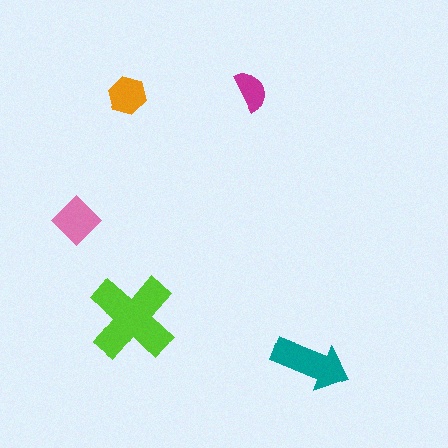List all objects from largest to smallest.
The lime cross, the teal arrow, the pink diamond, the orange hexagon, the magenta semicircle.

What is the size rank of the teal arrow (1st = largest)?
2nd.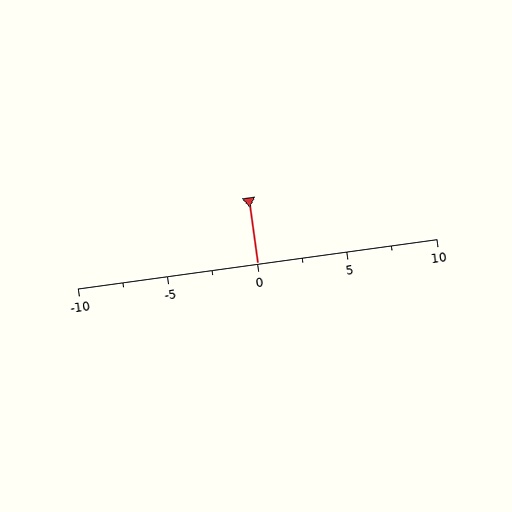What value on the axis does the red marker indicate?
The marker indicates approximately 0.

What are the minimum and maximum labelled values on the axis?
The axis runs from -10 to 10.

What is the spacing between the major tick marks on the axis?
The major ticks are spaced 5 apart.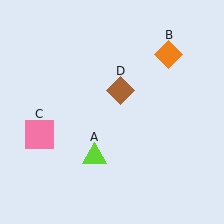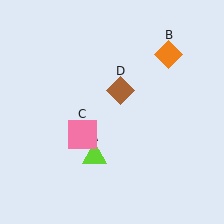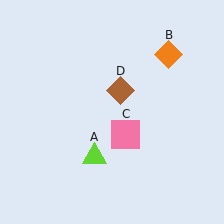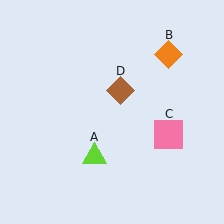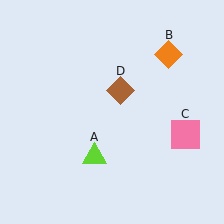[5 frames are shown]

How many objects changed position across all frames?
1 object changed position: pink square (object C).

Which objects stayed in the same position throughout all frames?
Lime triangle (object A) and orange diamond (object B) and brown diamond (object D) remained stationary.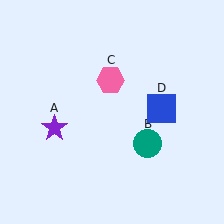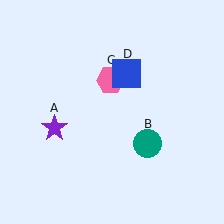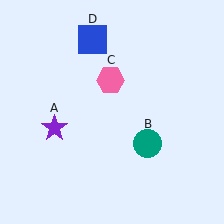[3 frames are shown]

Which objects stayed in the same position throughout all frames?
Purple star (object A) and teal circle (object B) and pink hexagon (object C) remained stationary.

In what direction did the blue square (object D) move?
The blue square (object D) moved up and to the left.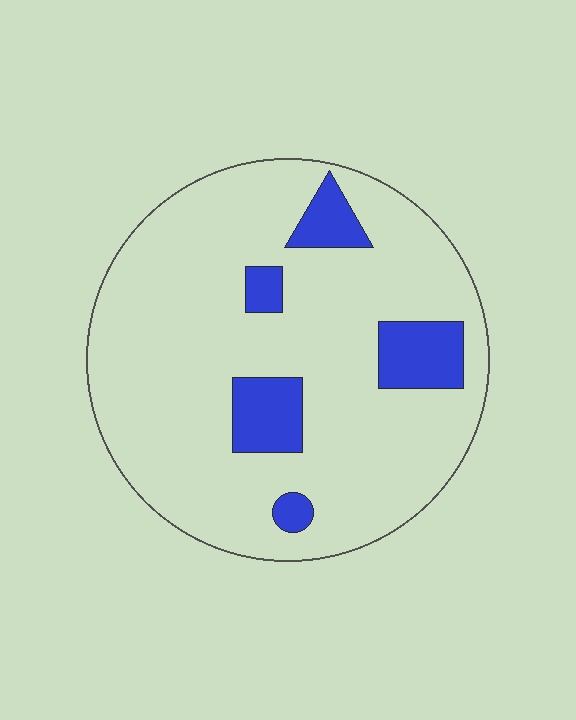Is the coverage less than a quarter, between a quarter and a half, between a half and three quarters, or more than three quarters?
Less than a quarter.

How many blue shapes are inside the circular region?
5.